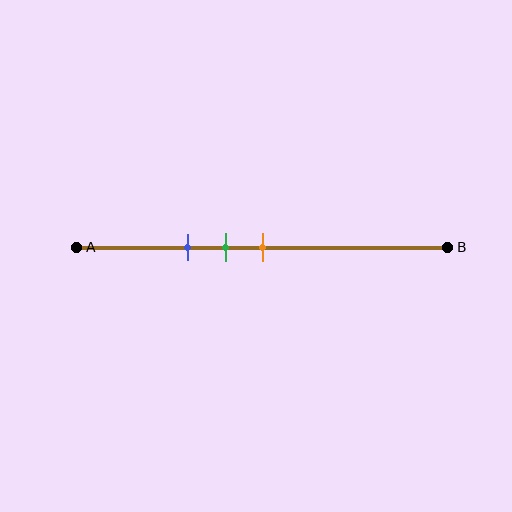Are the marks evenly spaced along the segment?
Yes, the marks are approximately evenly spaced.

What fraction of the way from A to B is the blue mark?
The blue mark is approximately 30% (0.3) of the way from A to B.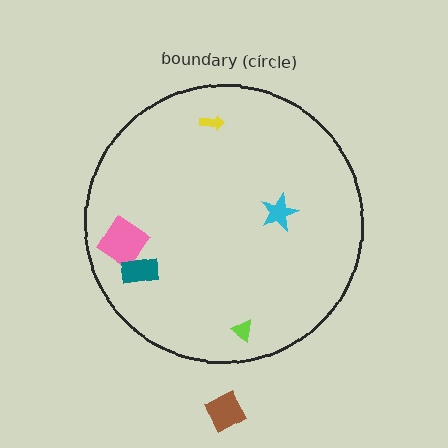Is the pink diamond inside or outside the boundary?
Inside.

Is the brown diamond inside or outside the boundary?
Outside.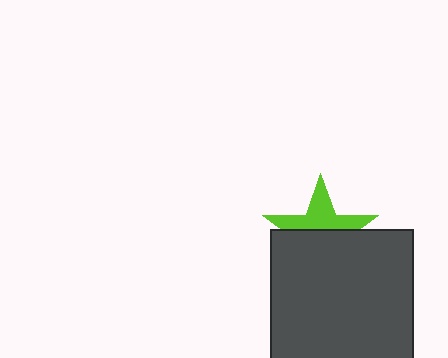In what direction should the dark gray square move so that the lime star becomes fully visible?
The dark gray square should move down. That is the shortest direction to clear the overlap and leave the lime star fully visible.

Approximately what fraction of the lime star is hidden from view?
Roughly 54% of the lime star is hidden behind the dark gray square.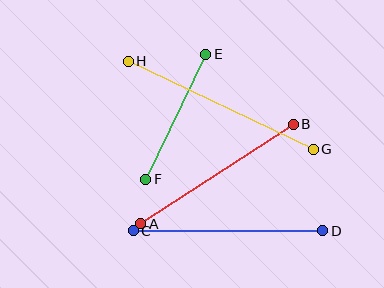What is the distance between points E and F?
The distance is approximately 139 pixels.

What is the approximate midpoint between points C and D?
The midpoint is at approximately (228, 231) pixels.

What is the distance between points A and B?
The distance is approximately 182 pixels.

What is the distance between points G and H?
The distance is approximately 205 pixels.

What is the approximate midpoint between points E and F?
The midpoint is at approximately (176, 117) pixels.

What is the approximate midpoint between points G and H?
The midpoint is at approximately (221, 105) pixels.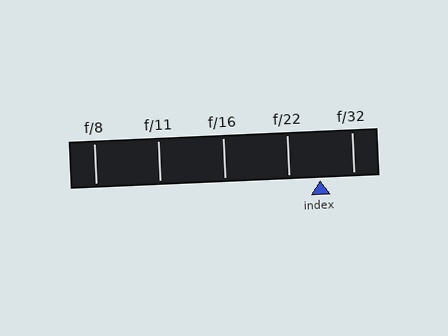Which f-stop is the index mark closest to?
The index mark is closest to f/22.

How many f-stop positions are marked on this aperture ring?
There are 5 f-stop positions marked.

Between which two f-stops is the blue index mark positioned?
The index mark is between f/22 and f/32.